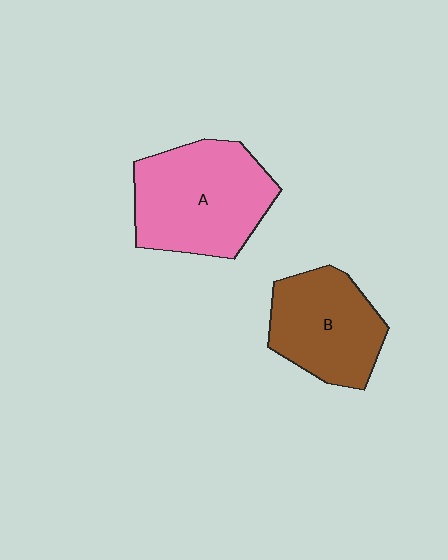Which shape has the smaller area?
Shape B (brown).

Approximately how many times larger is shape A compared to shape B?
Approximately 1.3 times.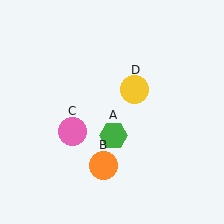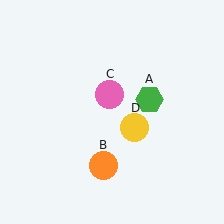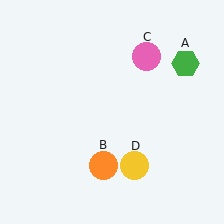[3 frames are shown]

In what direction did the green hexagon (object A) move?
The green hexagon (object A) moved up and to the right.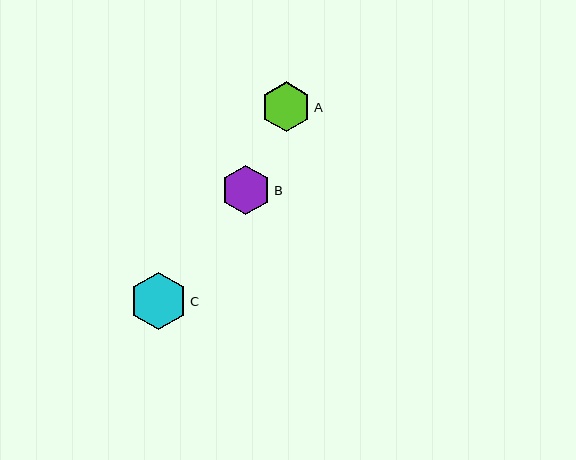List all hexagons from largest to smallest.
From largest to smallest: C, A, B.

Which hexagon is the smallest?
Hexagon B is the smallest with a size of approximately 49 pixels.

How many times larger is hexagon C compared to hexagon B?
Hexagon C is approximately 1.2 times the size of hexagon B.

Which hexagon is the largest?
Hexagon C is the largest with a size of approximately 57 pixels.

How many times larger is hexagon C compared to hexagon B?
Hexagon C is approximately 1.2 times the size of hexagon B.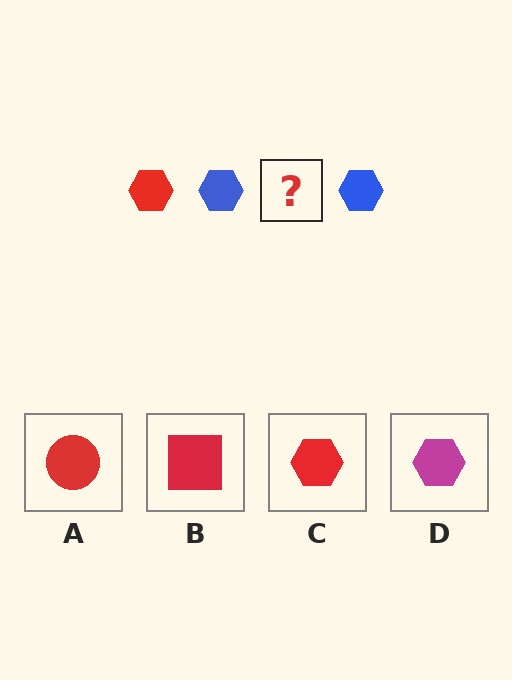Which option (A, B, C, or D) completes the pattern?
C.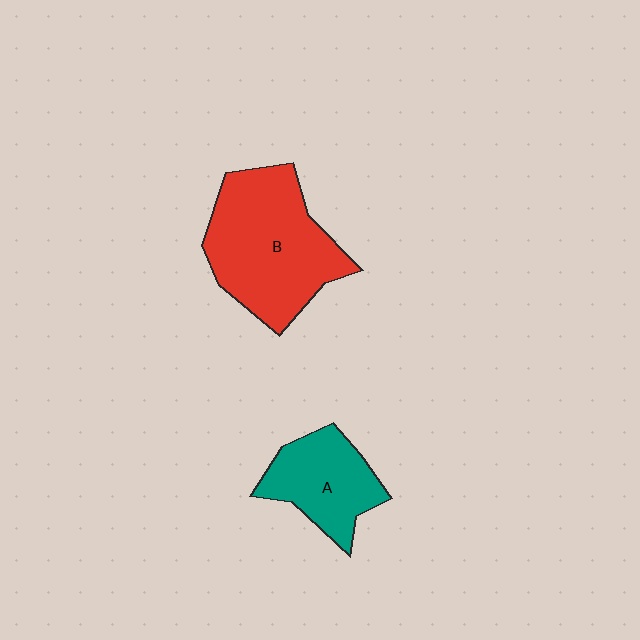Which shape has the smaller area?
Shape A (teal).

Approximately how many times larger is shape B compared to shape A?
Approximately 1.7 times.